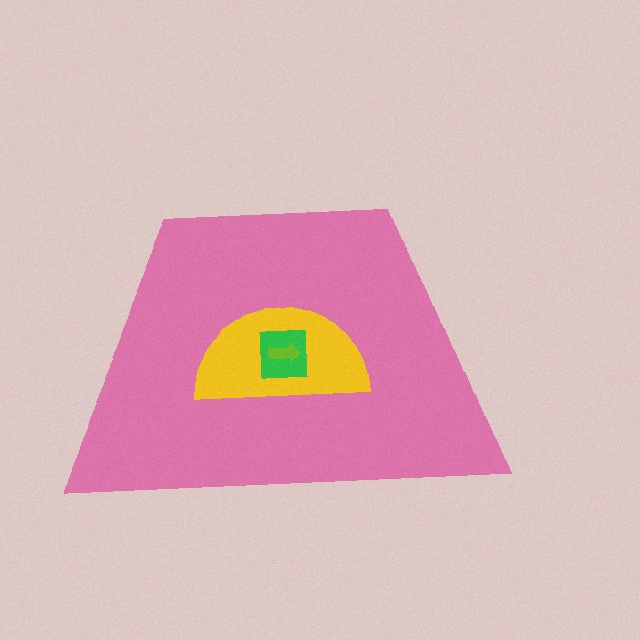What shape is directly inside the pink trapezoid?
The yellow semicircle.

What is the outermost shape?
The pink trapezoid.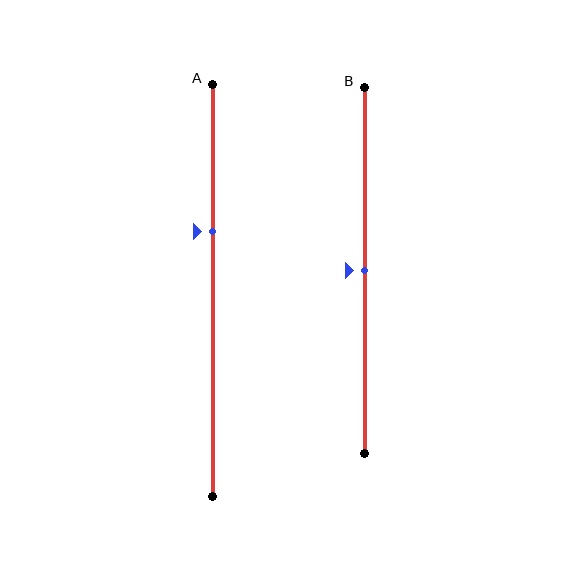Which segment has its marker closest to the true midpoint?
Segment B has its marker closest to the true midpoint.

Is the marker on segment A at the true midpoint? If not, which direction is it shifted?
No, the marker on segment A is shifted upward by about 14% of the segment length.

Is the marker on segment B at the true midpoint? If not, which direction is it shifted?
Yes, the marker on segment B is at the true midpoint.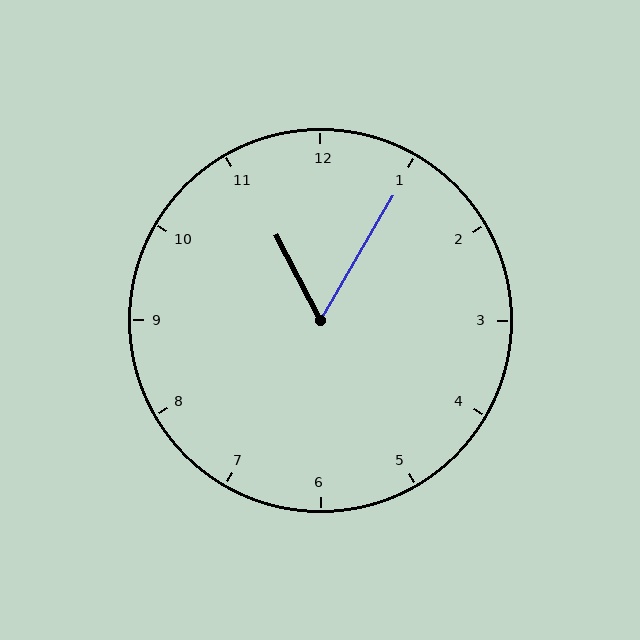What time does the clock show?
11:05.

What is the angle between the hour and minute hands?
Approximately 58 degrees.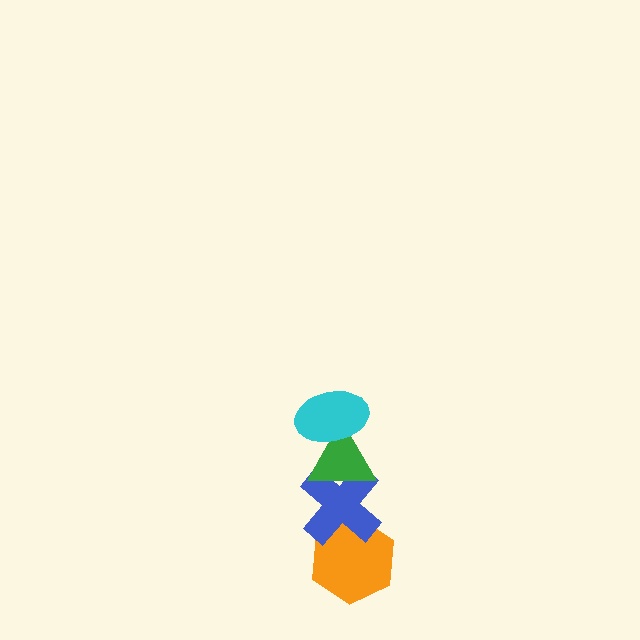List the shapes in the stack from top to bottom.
From top to bottom: the cyan ellipse, the green triangle, the blue cross, the orange hexagon.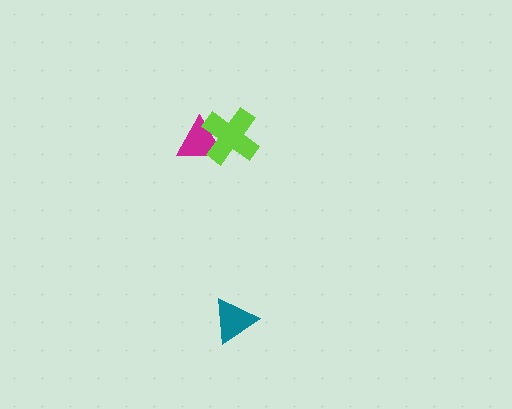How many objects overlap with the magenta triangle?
1 object overlaps with the magenta triangle.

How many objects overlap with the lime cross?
1 object overlaps with the lime cross.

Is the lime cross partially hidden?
No, no other shape covers it.